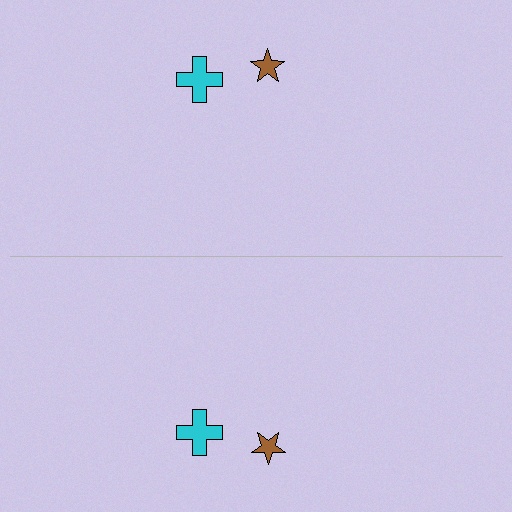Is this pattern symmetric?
Yes, this pattern has bilateral (reflection) symmetry.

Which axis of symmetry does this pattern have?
The pattern has a horizontal axis of symmetry running through the center of the image.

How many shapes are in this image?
There are 4 shapes in this image.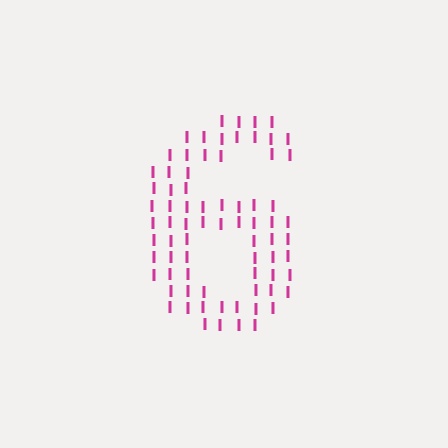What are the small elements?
The small elements are letter I's.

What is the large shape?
The large shape is the digit 6.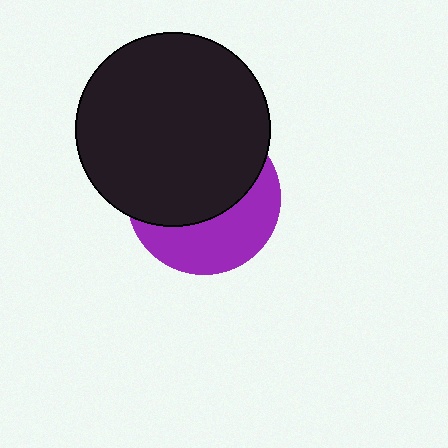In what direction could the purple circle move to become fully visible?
The purple circle could move down. That would shift it out from behind the black circle entirely.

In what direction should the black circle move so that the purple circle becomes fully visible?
The black circle should move up. That is the shortest direction to clear the overlap and leave the purple circle fully visible.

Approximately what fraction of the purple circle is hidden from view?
Roughly 59% of the purple circle is hidden behind the black circle.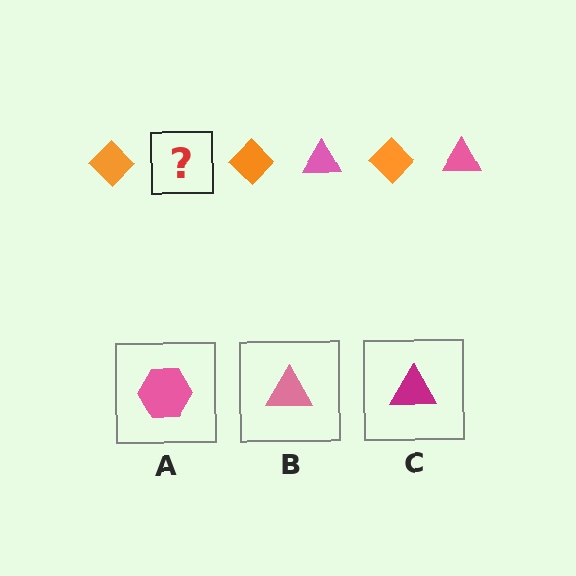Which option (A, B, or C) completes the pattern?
B.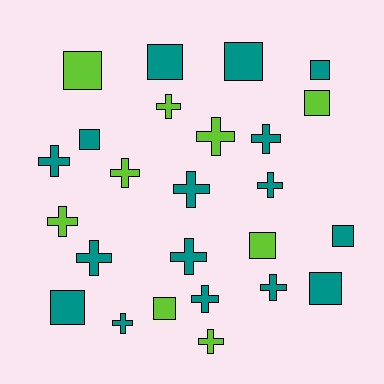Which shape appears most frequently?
Cross, with 14 objects.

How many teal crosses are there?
There are 9 teal crosses.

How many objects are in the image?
There are 25 objects.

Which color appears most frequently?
Teal, with 16 objects.